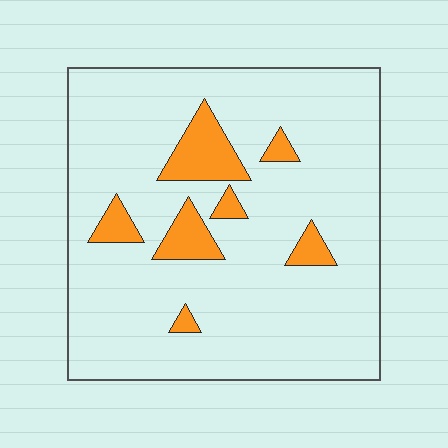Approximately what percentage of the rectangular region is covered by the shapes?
Approximately 10%.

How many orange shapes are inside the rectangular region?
7.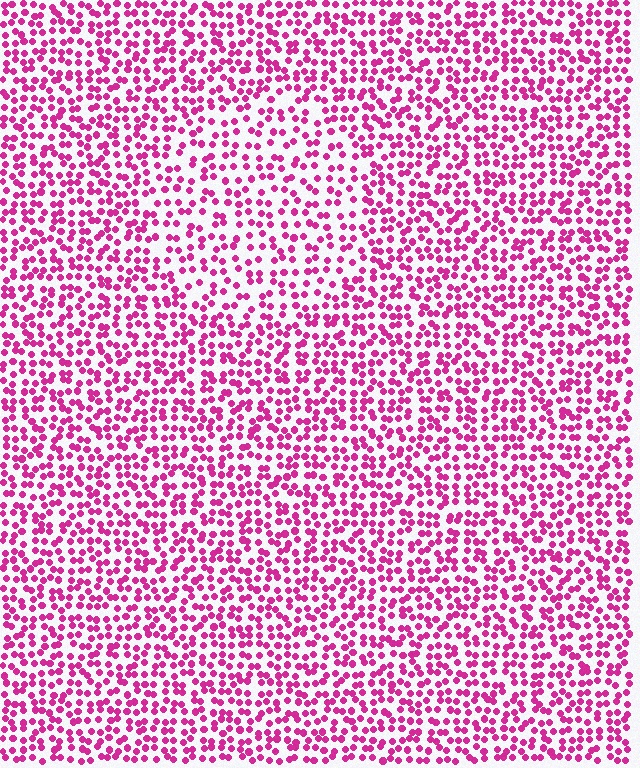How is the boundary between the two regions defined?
The boundary is defined by a change in element density (approximately 1.5x ratio). All elements are the same color, size, and shape.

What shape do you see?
I see a circle.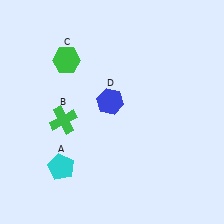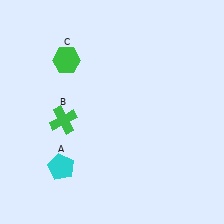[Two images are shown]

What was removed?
The blue hexagon (D) was removed in Image 2.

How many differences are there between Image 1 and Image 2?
There is 1 difference between the two images.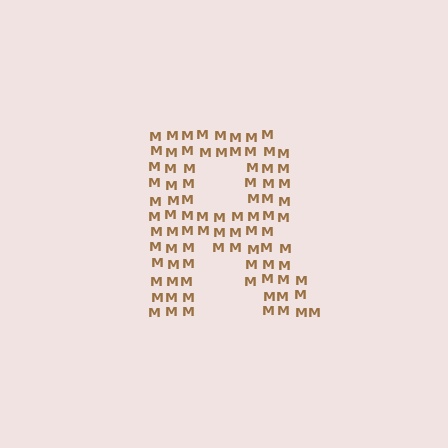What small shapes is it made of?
It is made of small letter M's.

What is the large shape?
The large shape is the letter R.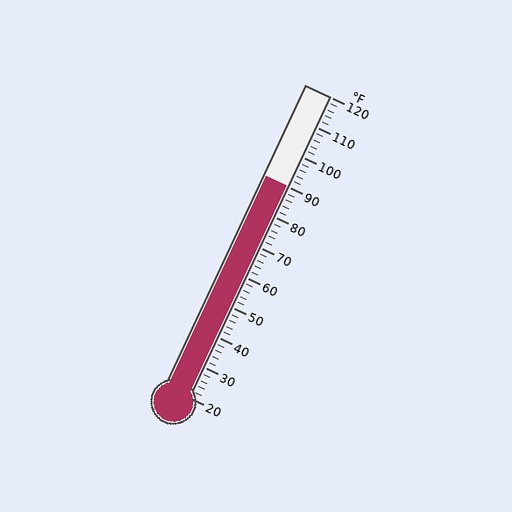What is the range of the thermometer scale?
The thermometer scale ranges from 20°F to 120°F.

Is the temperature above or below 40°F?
The temperature is above 40°F.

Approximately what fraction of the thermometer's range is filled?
The thermometer is filled to approximately 70% of its range.